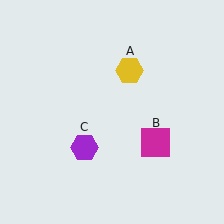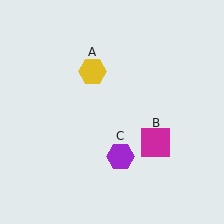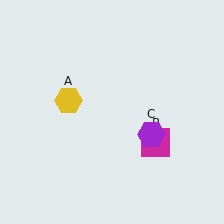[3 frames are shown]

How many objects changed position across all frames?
2 objects changed position: yellow hexagon (object A), purple hexagon (object C).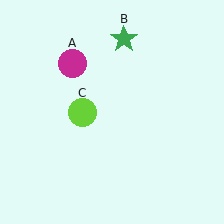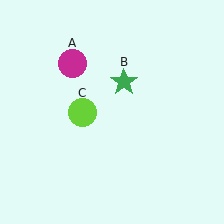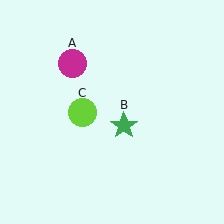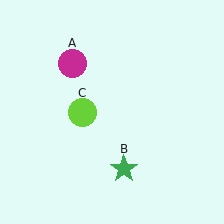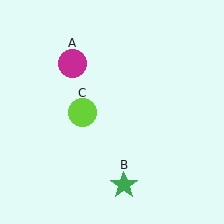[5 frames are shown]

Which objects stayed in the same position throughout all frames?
Magenta circle (object A) and lime circle (object C) remained stationary.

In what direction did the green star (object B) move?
The green star (object B) moved down.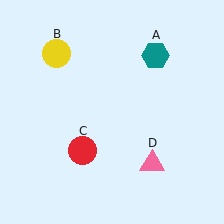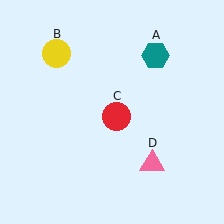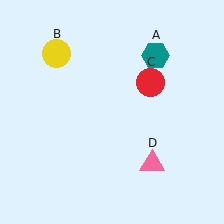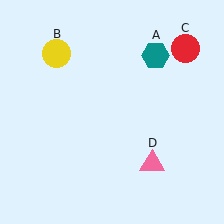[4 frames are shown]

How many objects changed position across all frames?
1 object changed position: red circle (object C).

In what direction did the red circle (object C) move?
The red circle (object C) moved up and to the right.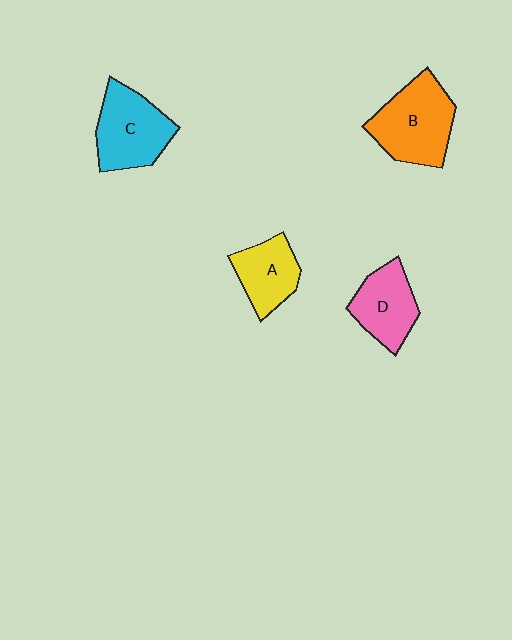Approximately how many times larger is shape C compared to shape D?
Approximately 1.3 times.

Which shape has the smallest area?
Shape A (yellow).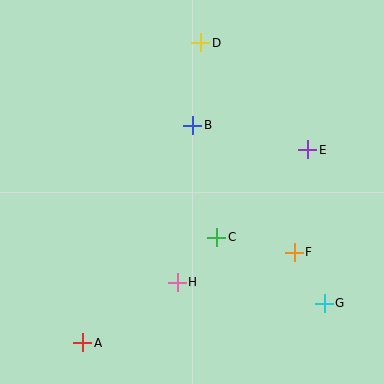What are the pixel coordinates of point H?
Point H is at (177, 282).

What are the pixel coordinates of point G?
Point G is at (324, 303).